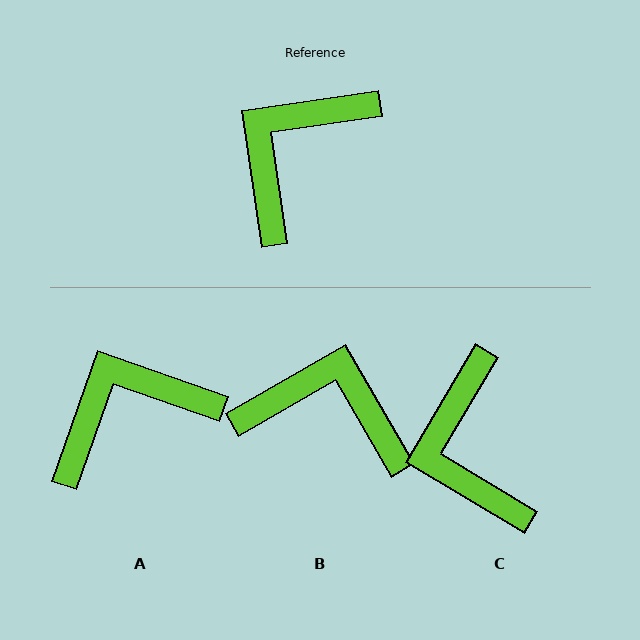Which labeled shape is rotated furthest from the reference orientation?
B, about 68 degrees away.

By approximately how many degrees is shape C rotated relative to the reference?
Approximately 51 degrees counter-clockwise.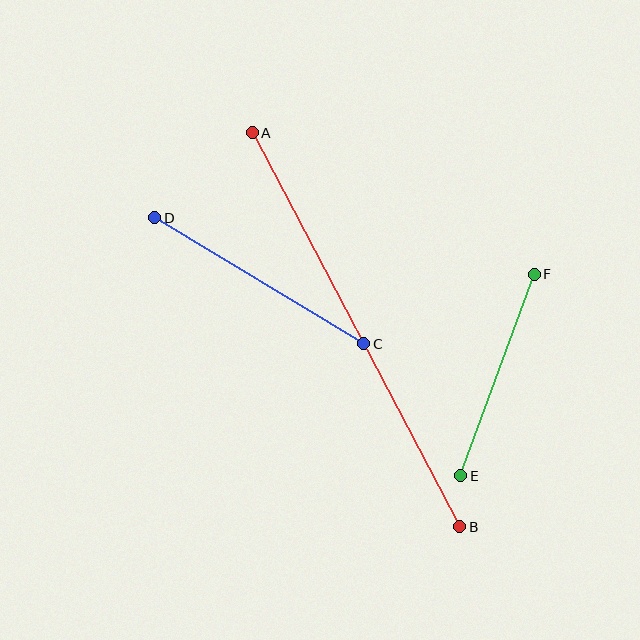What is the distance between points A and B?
The distance is approximately 445 pixels.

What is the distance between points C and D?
The distance is approximately 244 pixels.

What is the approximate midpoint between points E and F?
The midpoint is at approximately (498, 375) pixels.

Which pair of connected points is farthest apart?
Points A and B are farthest apart.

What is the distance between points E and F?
The distance is approximately 214 pixels.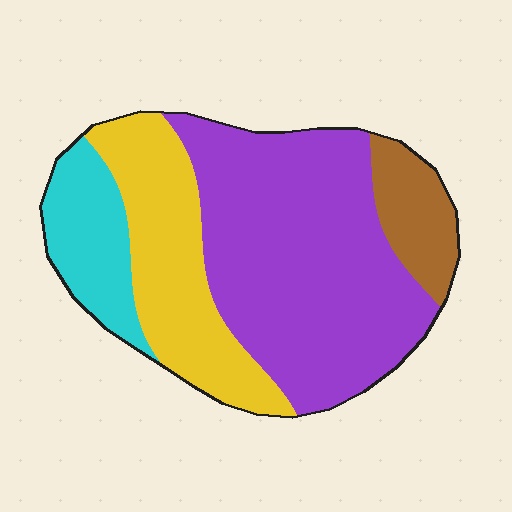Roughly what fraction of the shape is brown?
Brown takes up about one tenth (1/10) of the shape.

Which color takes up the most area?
Purple, at roughly 50%.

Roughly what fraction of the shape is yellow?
Yellow covers roughly 25% of the shape.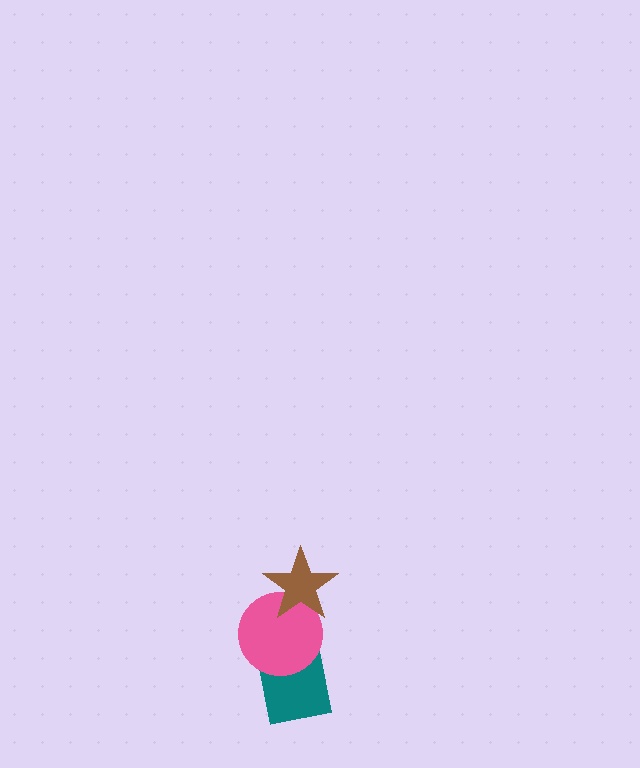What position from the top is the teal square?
The teal square is 3rd from the top.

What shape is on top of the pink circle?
The brown star is on top of the pink circle.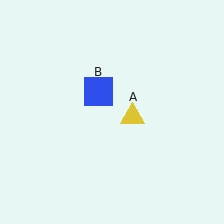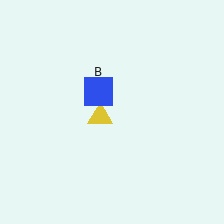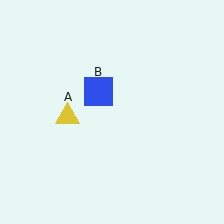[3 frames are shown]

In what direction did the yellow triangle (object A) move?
The yellow triangle (object A) moved left.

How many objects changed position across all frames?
1 object changed position: yellow triangle (object A).